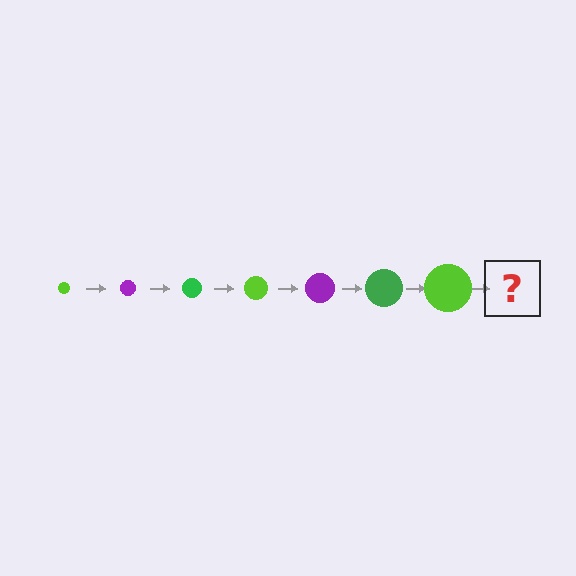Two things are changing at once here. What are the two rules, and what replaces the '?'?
The two rules are that the circle grows larger each step and the color cycles through lime, purple, and green. The '?' should be a purple circle, larger than the previous one.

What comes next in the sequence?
The next element should be a purple circle, larger than the previous one.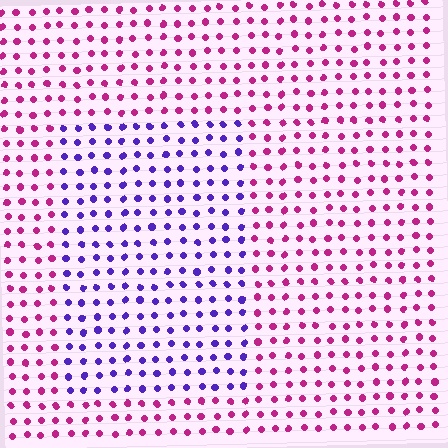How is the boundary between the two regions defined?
The boundary is defined purely by a slight shift in hue (about 63 degrees). Spacing, size, and orientation are identical on both sides.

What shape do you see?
I see a rectangle.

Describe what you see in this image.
The image is filled with small magenta elements in a uniform arrangement. A rectangle-shaped region is visible where the elements are tinted to a slightly different hue, forming a subtle color boundary.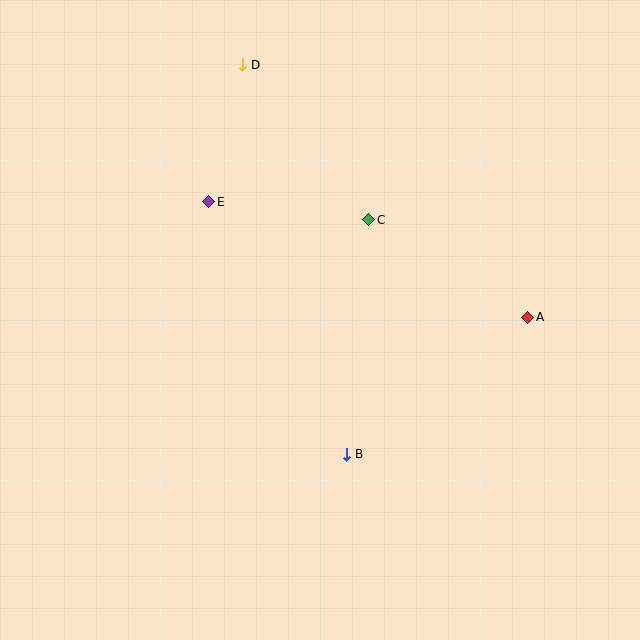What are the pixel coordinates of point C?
Point C is at (369, 220).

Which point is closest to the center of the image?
Point C at (369, 220) is closest to the center.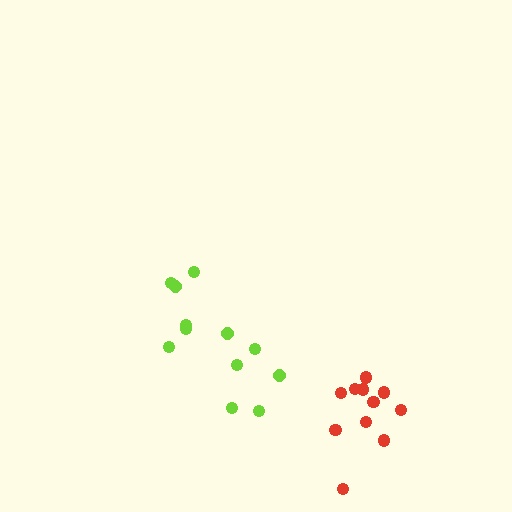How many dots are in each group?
Group 1: 12 dots, Group 2: 11 dots (23 total).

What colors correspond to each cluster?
The clusters are colored: lime, red.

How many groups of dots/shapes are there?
There are 2 groups.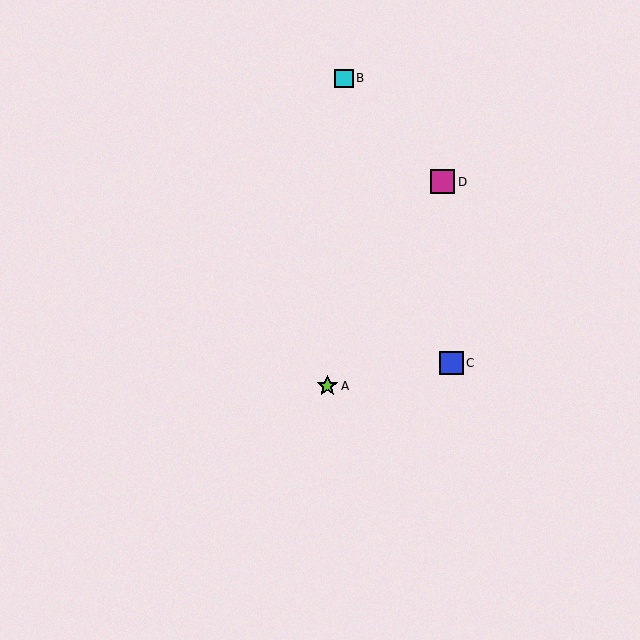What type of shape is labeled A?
Shape A is a lime star.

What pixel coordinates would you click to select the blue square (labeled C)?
Click at (452, 363) to select the blue square C.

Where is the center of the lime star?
The center of the lime star is at (327, 386).